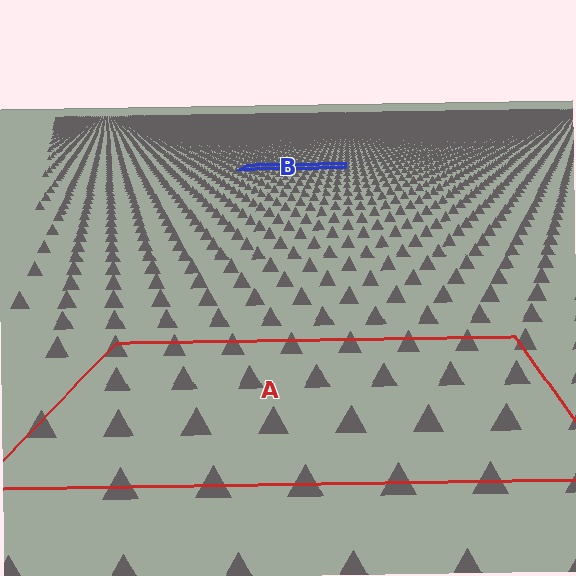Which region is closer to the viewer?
Region A is closer. The texture elements there are larger and more spread out.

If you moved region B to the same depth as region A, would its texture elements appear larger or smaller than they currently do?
They would appear larger. At a closer depth, the same texture elements are projected at a bigger on-screen size.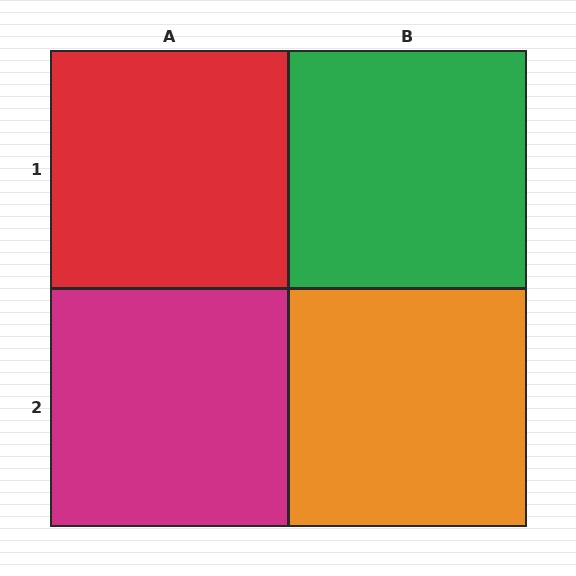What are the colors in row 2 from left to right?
Magenta, orange.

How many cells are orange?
1 cell is orange.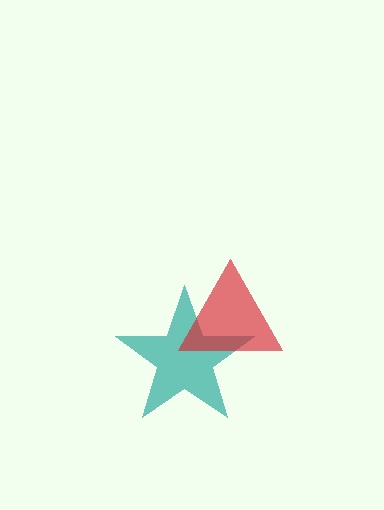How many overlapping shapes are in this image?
There are 2 overlapping shapes in the image.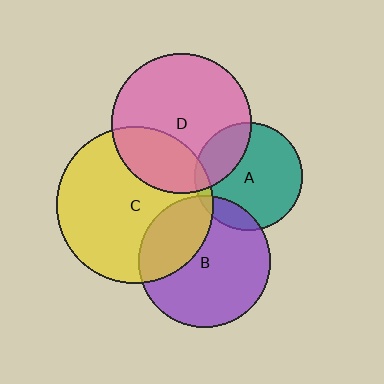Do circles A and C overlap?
Yes.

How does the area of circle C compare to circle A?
Approximately 2.1 times.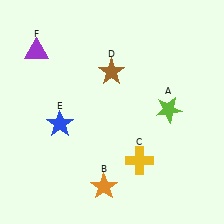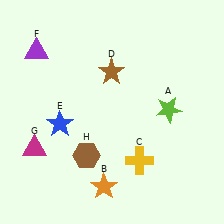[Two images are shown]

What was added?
A magenta triangle (G), a brown hexagon (H) were added in Image 2.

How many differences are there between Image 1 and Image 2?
There are 2 differences between the two images.